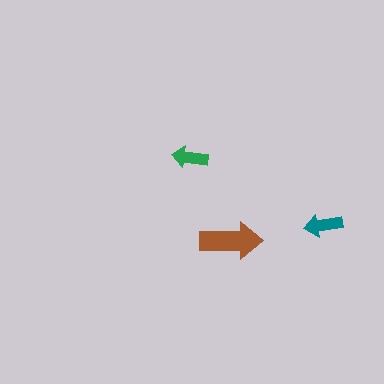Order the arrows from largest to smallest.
the brown one, the teal one, the green one.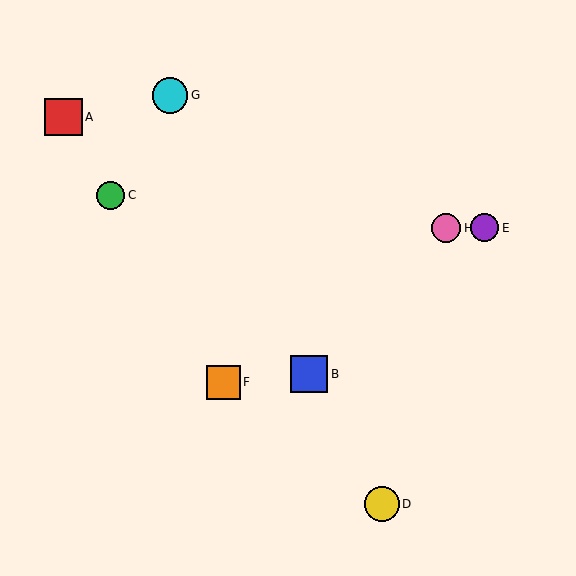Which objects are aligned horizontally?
Objects E, H are aligned horizontally.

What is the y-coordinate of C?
Object C is at y≈195.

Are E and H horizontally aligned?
Yes, both are at y≈228.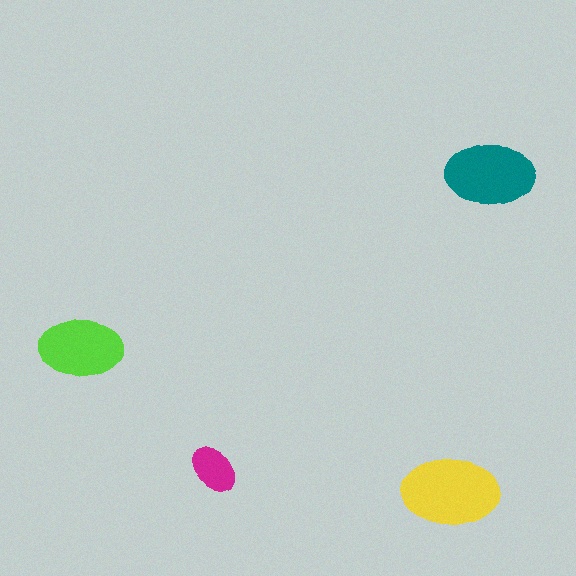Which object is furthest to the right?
The teal ellipse is rightmost.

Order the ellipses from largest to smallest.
the yellow one, the teal one, the lime one, the magenta one.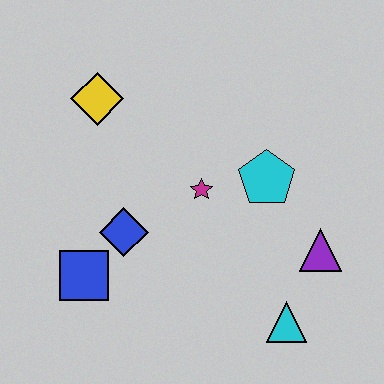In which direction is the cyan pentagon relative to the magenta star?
The cyan pentagon is to the right of the magenta star.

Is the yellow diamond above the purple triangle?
Yes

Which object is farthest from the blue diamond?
The purple triangle is farthest from the blue diamond.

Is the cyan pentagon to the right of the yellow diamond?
Yes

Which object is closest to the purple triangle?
The cyan triangle is closest to the purple triangle.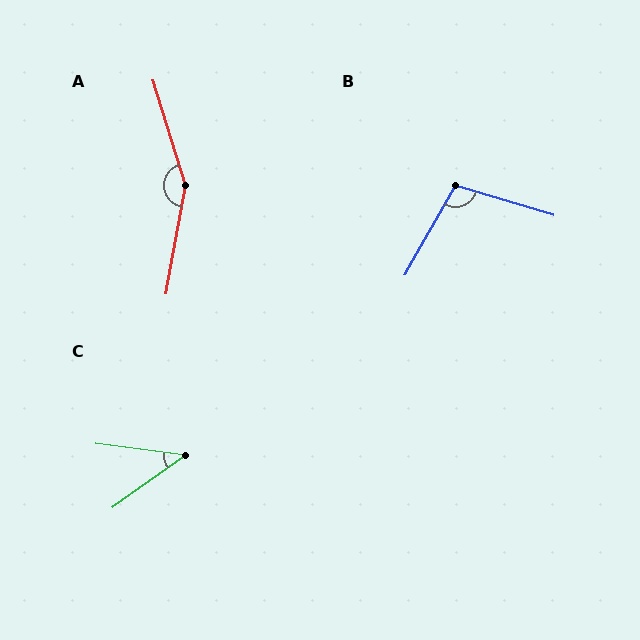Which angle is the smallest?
C, at approximately 43 degrees.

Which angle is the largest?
A, at approximately 152 degrees.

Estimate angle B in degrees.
Approximately 103 degrees.